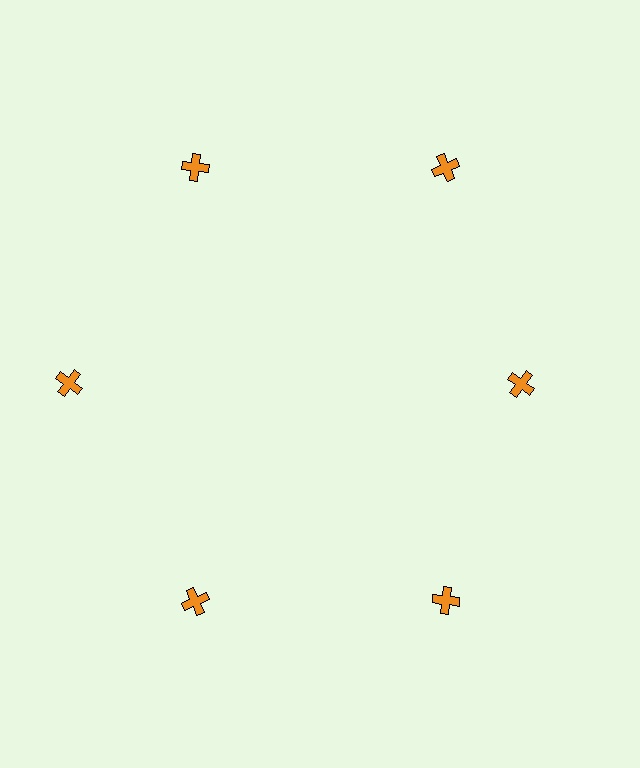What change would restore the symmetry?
The symmetry would be restored by moving it outward, back onto the ring so that all 6 crosses sit at equal angles and equal distance from the center.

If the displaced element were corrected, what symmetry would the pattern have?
It would have 6-fold rotational symmetry — the pattern would map onto itself every 60 degrees.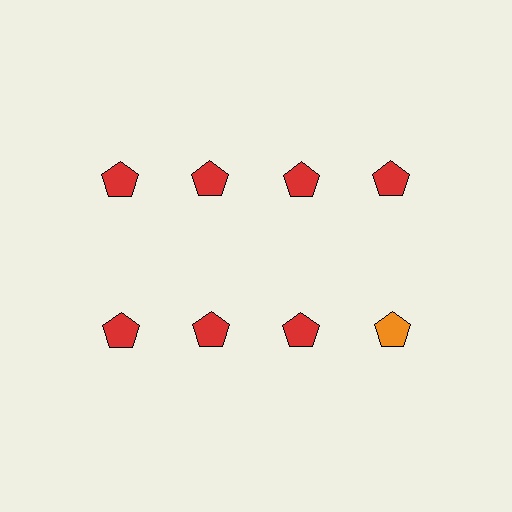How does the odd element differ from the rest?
It has a different color: orange instead of red.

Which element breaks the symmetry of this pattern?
The orange pentagon in the second row, second from right column breaks the symmetry. All other shapes are red pentagons.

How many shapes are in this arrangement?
There are 8 shapes arranged in a grid pattern.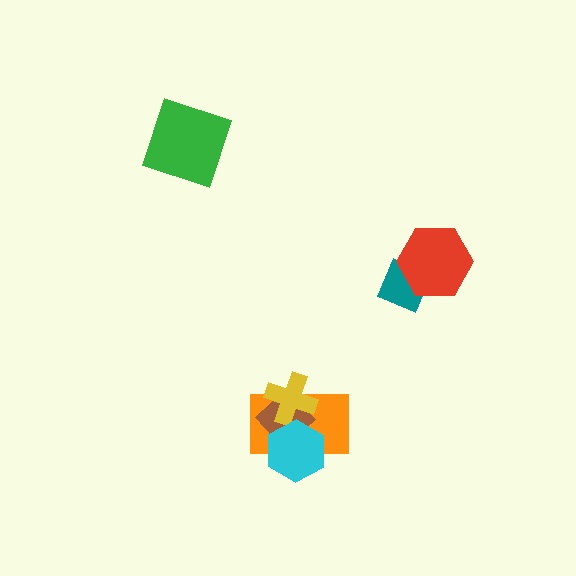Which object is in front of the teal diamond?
The red hexagon is in front of the teal diamond.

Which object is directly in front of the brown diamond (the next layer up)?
The yellow cross is directly in front of the brown diamond.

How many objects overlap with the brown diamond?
3 objects overlap with the brown diamond.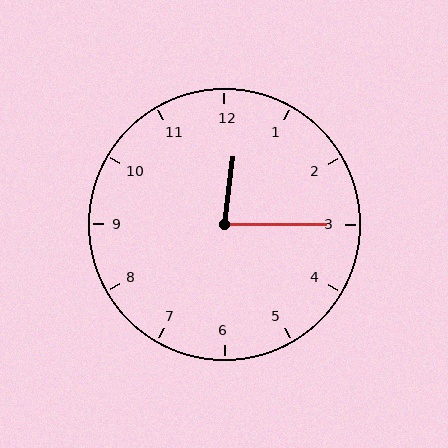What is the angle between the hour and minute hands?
Approximately 82 degrees.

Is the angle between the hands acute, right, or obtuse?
It is acute.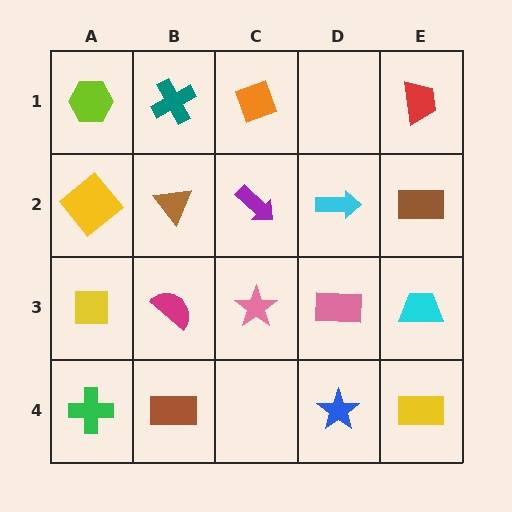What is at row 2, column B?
A brown triangle.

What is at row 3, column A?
A yellow square.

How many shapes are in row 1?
4 shapes.